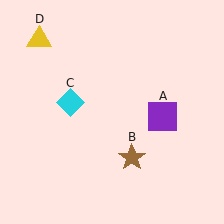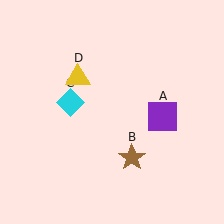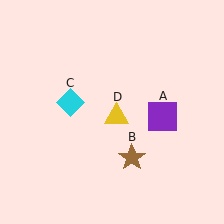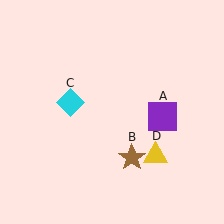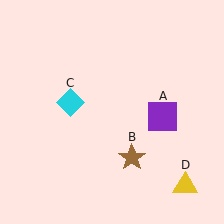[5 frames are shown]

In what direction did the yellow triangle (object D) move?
The yellow triangle (object D) moved down and to the right.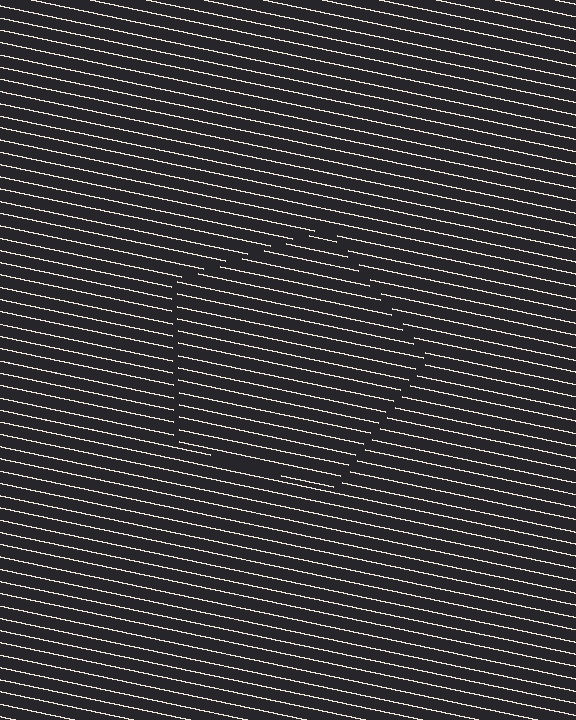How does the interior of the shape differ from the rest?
The interior of the shape contains the same grating, shifted by half a period — the contour is defined by the phase discontinuity where line-ends from the inner and outer gratings abut.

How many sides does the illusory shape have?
5 sides — the line-ends trace a pentagon.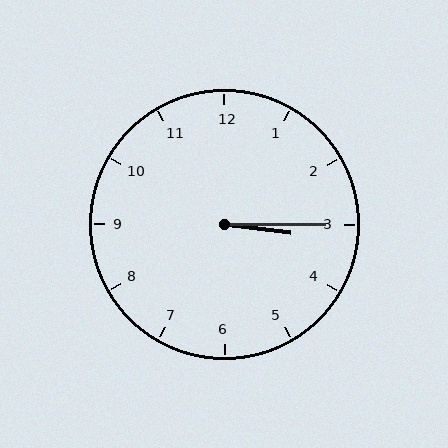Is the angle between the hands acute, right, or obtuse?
It is acute.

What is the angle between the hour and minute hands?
Approximately 8 degrees.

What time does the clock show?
3:15.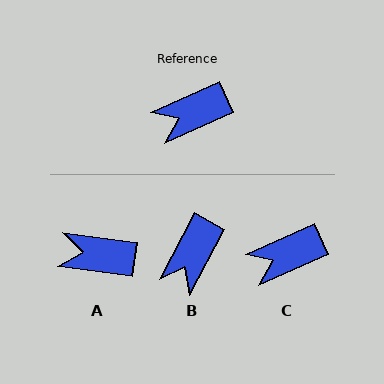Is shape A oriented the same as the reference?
No, it is off by about 32 degrees.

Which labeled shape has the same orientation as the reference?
C.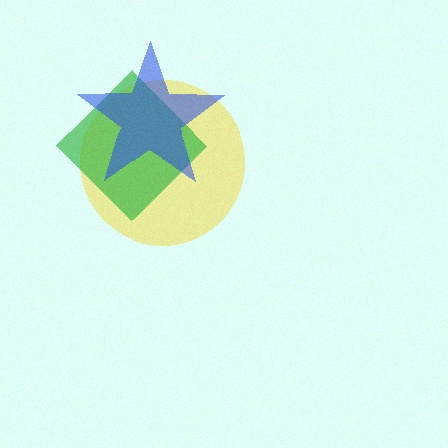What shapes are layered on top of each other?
The layered shapes are: a yellow circle, a green diamond, a blue star.